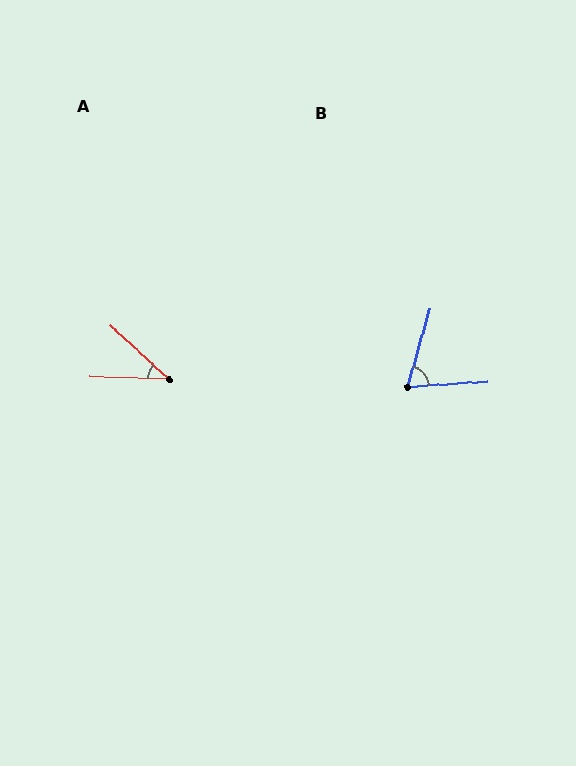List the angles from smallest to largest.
A (41°), B (70°).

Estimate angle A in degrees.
Approximately 41 degrees.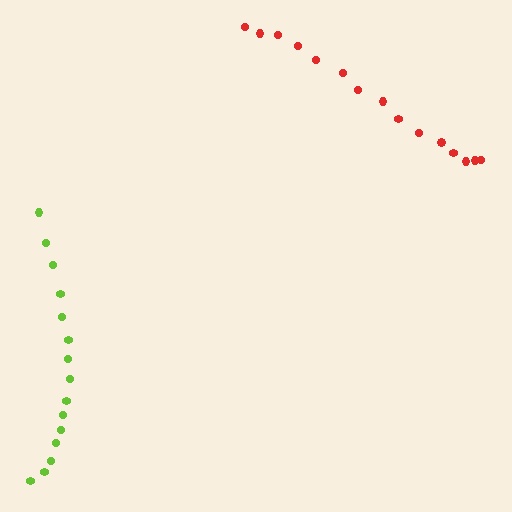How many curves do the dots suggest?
There are 2 distinct paths.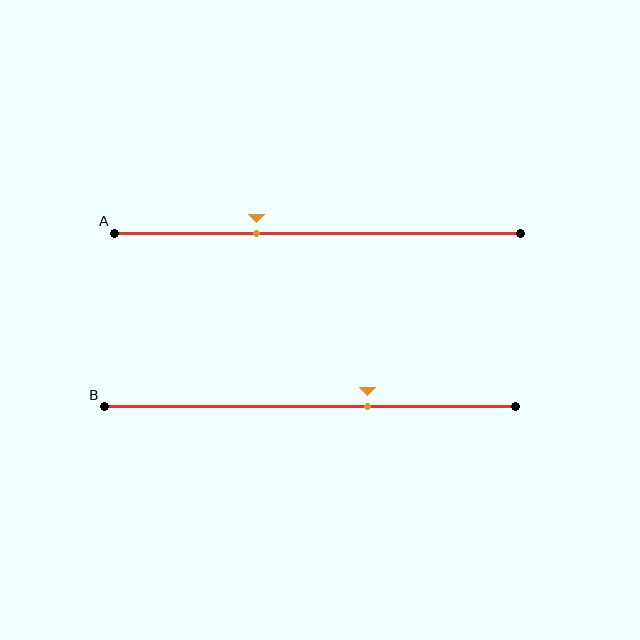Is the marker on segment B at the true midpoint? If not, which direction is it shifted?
No, the marker on segment B is shifted to the right by about 14% of the segment length.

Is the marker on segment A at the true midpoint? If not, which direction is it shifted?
No, the marker on segment A is shifted to the left by about 15% of the segment length.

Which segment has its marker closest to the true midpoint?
Segment B has its marker closest to the true midpoint.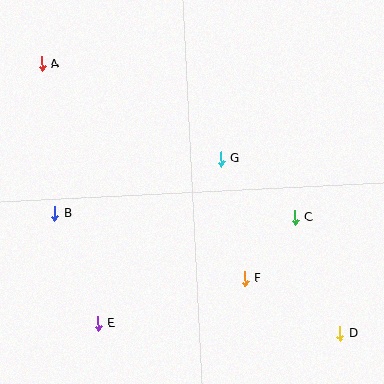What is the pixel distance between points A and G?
The distance between A and G is 203 pixels.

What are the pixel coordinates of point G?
Point G is at (221, 159).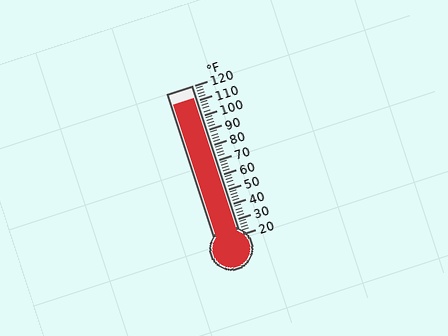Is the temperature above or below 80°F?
The temperature is above 80°F.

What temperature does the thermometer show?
The thermometer shows approximately 112°F.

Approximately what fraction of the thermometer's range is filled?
The thermometer is filled to approximately 90% of its range.